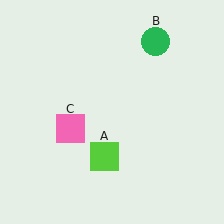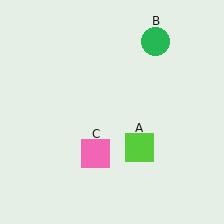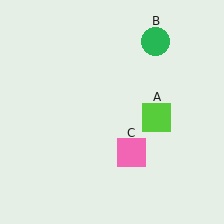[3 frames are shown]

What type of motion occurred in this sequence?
The lime square (object A), pink square (object C) rotated counterclockwise around the center of the scene.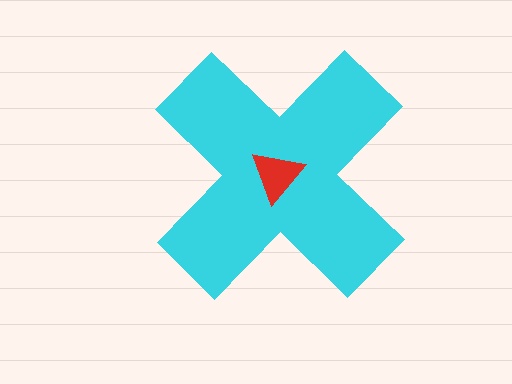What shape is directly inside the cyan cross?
The red triangle.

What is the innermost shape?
The red triangle.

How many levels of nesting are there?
2.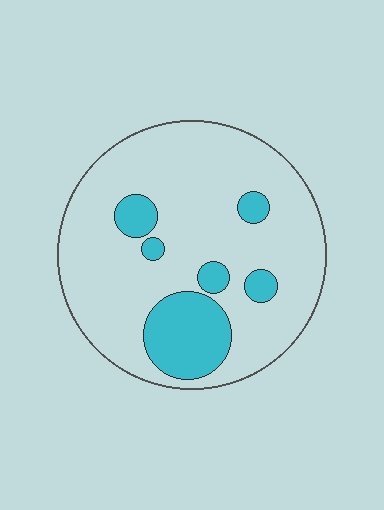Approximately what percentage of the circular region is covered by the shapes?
Approximately 20%.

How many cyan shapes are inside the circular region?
6.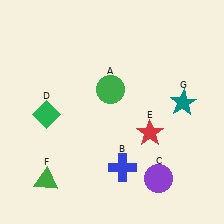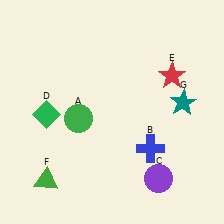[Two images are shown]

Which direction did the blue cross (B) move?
The blue cross (B) moved right.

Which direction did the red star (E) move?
The red star (E) moved up.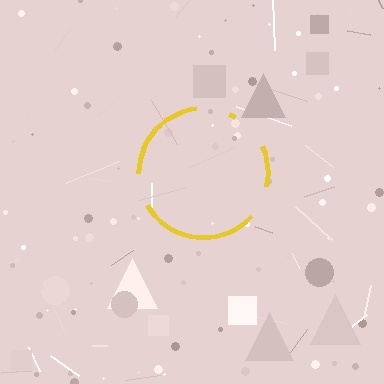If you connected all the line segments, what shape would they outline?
They would outline a circle.